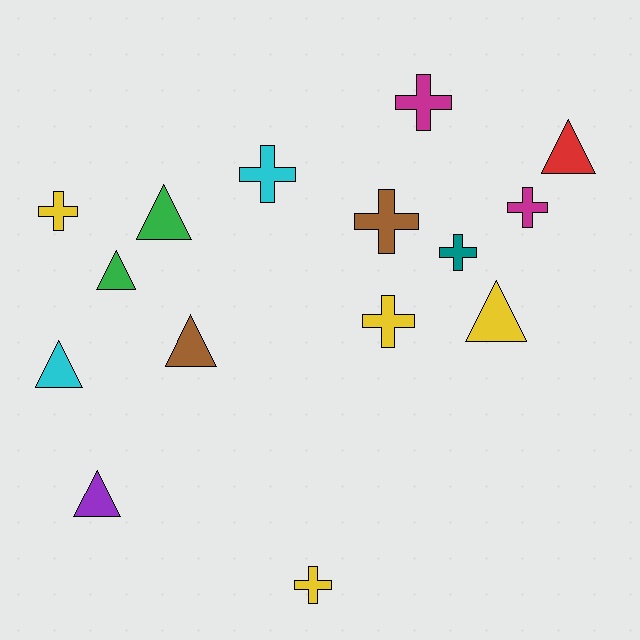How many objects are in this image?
There are 15 objects.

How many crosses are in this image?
There are 8 crosses.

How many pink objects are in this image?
There are no pink objects.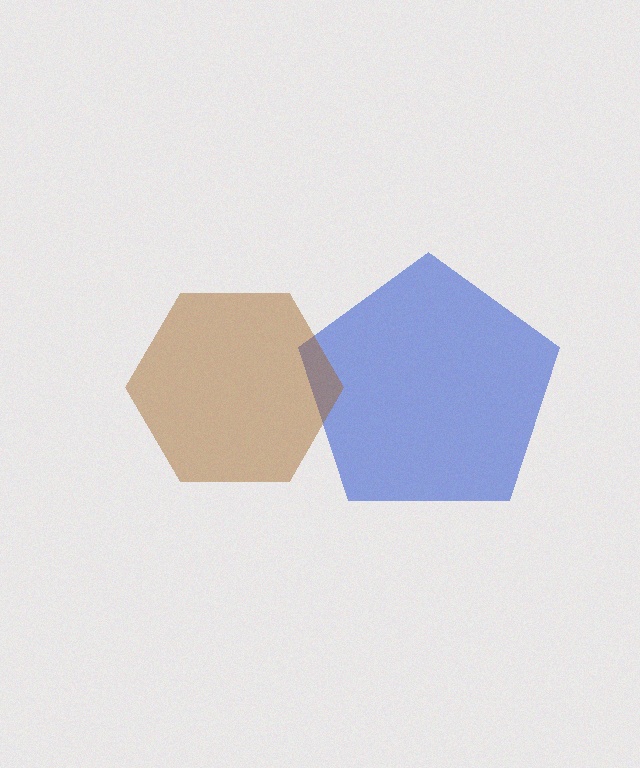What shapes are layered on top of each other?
The layered shapes are: a blue pentagon, a brown hexagon.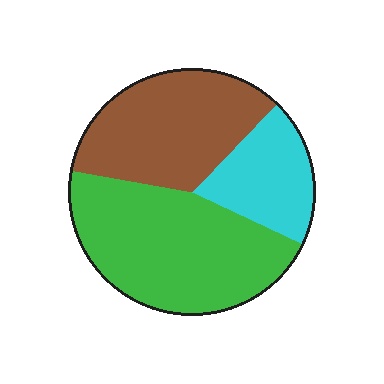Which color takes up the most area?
Green, at roughly 45%.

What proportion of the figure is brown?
Brown takes up about one third (1/3) of the figure.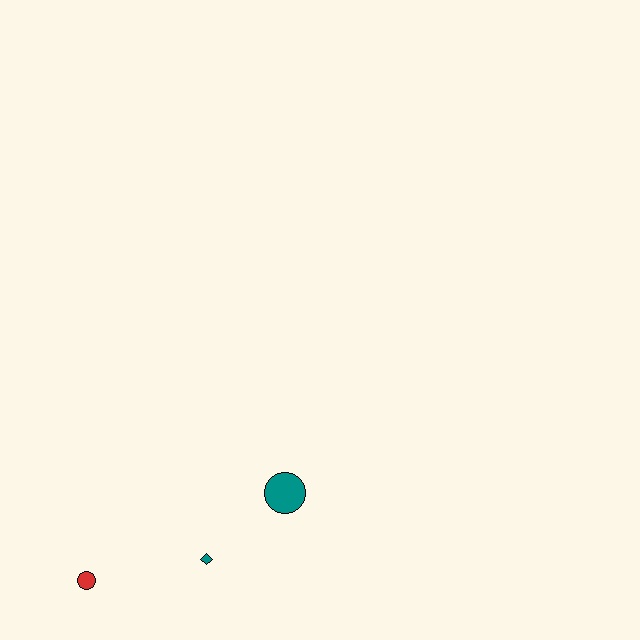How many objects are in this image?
There are 3 objects.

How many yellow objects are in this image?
There are no yellow objects.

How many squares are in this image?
There are no squares.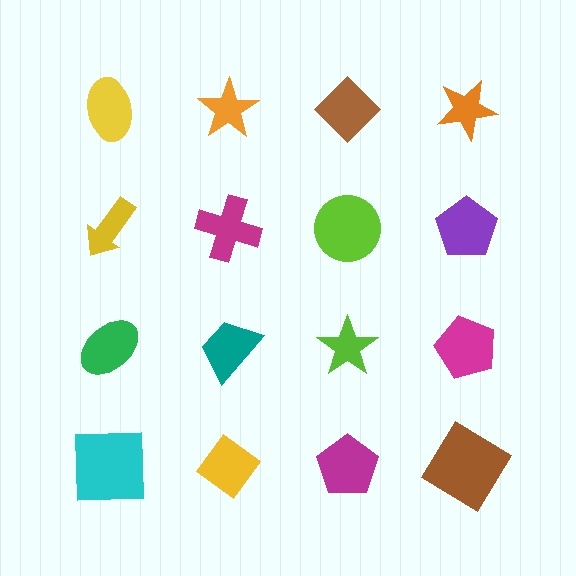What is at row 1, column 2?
An orange star.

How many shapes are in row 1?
4 shapes.